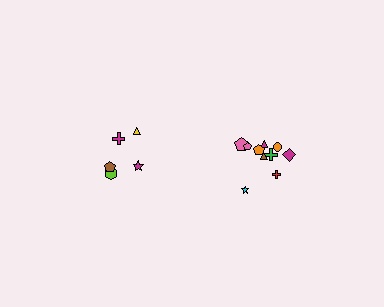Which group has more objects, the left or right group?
The right group.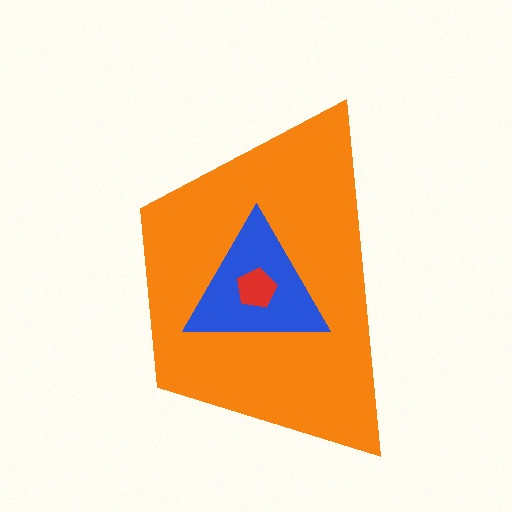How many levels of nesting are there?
3.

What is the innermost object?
The red pentagon.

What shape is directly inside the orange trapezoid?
The blue triangle.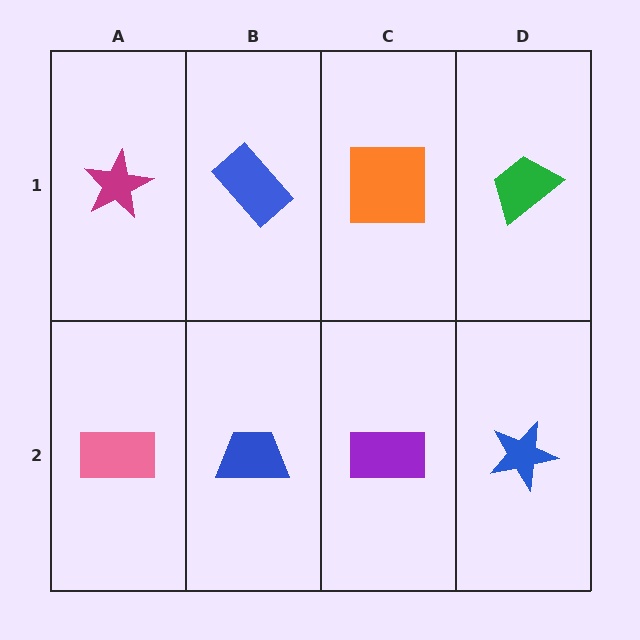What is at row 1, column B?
A blue rectangle.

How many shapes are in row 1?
4 shapes.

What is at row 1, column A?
A magenta star.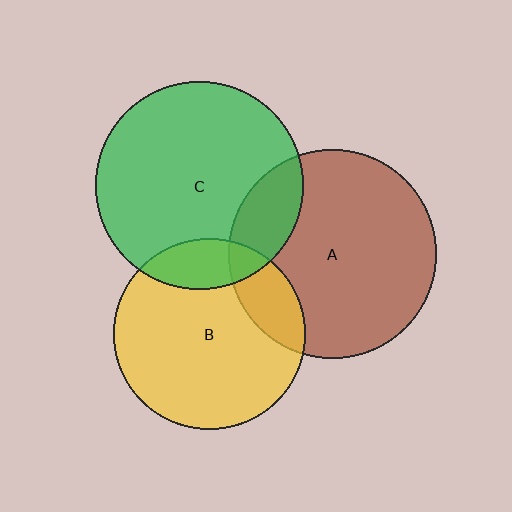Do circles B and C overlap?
Yes.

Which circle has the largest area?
Circle A (brown).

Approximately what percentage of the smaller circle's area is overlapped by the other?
Approximately 15%.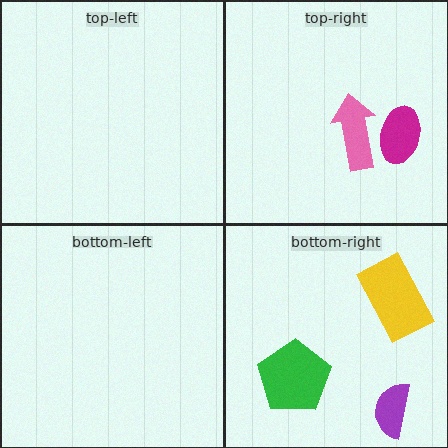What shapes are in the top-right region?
The pink arrow, the magenta ellipse.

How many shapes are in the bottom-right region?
3.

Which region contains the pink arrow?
The top-right region.